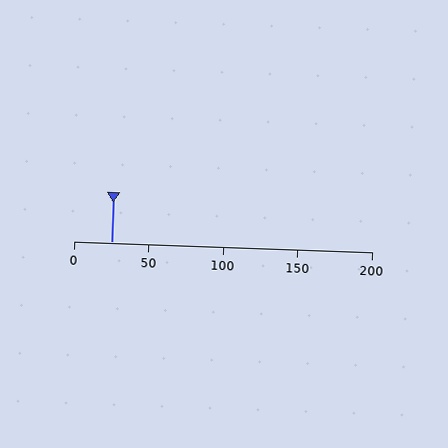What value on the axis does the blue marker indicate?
The marker indicates approximately 25.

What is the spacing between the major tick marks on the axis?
The major ticks are spaced 50 apart.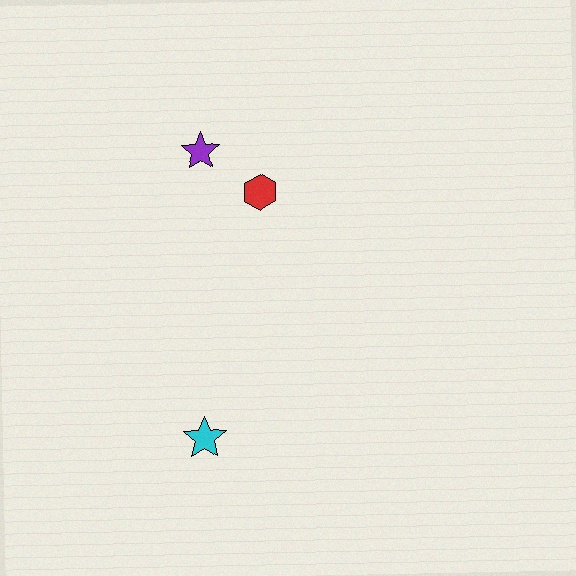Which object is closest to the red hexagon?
The purple star is closest to the red hexagon.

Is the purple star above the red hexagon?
Yes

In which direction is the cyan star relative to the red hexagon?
The cyan star is below the red hexagon.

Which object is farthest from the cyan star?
The purple star is farthest from the cyan star.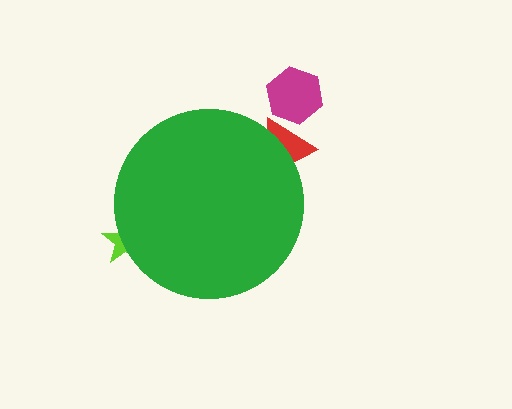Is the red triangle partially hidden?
Yes, the red triangle is partially hidden behind the green circle.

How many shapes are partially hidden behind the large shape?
2 shapes are partially hidden.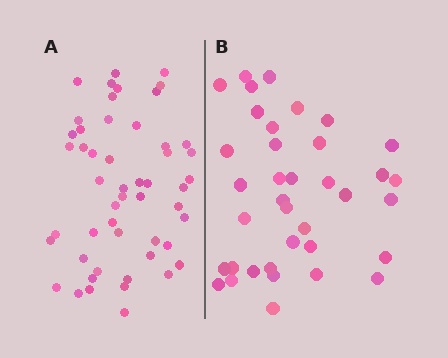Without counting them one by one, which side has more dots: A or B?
Region A (the left region) has more dots.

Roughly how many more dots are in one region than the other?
Region A has approximately 15 more dots than region B.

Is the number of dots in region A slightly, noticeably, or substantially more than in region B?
Region A has noticeably more, but not dramatically so. The ratio is roughly 1.4 to 1.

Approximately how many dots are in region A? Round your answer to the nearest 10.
About 50 dots. (The exact count is 51, which rounds to 50.)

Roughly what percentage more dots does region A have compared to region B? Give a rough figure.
About 40% more.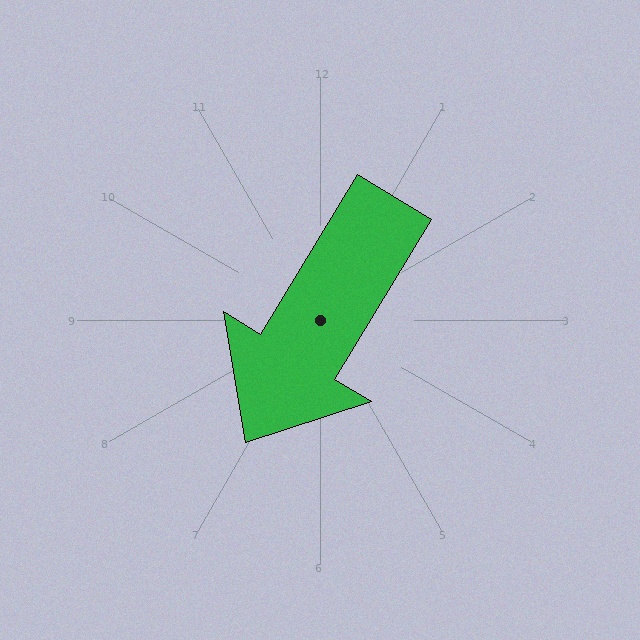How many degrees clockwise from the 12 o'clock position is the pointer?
Approximately 211 degrees.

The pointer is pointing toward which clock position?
Roughly 7 o'clock.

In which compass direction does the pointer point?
Southwest.